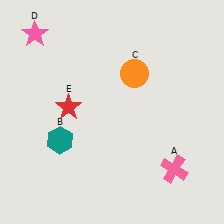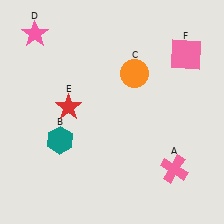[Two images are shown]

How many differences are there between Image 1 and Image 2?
There is 1 difference between the two images.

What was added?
A pink square (F) was added in Image 2.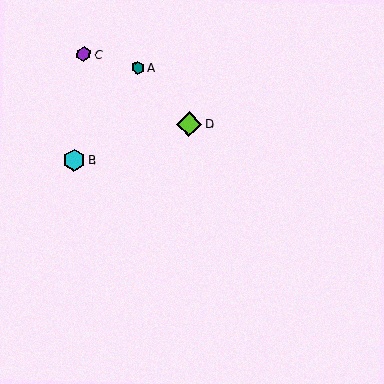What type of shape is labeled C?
Shape C is a purple hexagon.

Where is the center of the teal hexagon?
The center of the teal hexagon is at (138, 68).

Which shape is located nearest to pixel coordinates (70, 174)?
The cyan hexagon (labeled B) at (74, 160) is nearest to that location.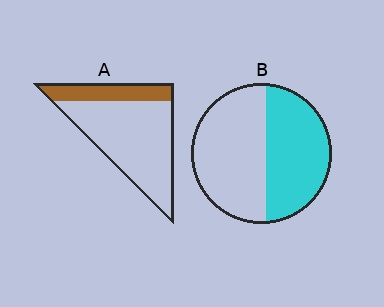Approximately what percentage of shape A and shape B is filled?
A is approximately 25% and B is approximately 45%.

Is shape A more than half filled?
No.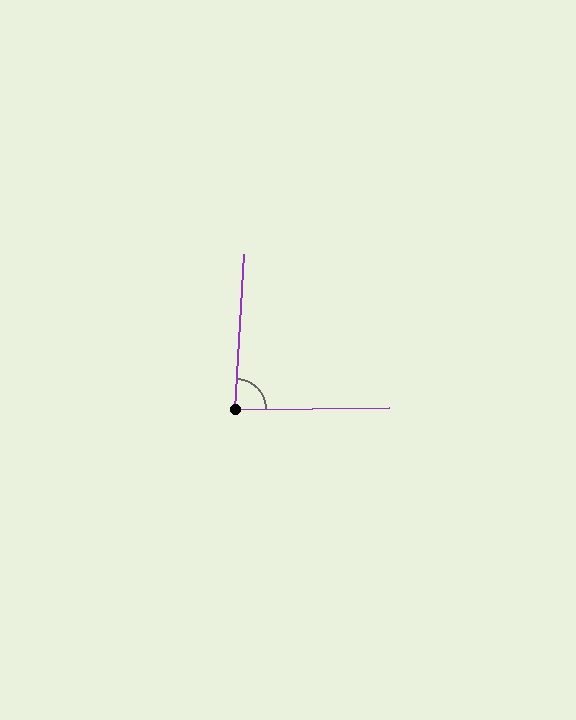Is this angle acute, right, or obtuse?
It is approximately a right angle.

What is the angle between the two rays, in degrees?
Approximately 86 degrees.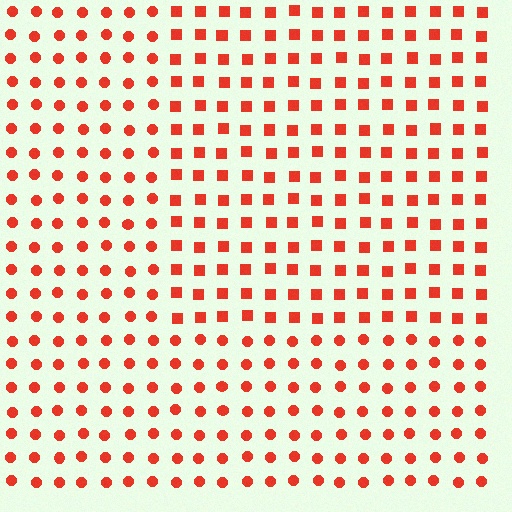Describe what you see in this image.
The image is filled with small red elements arranged in a uniform grid. A rectangle-shaped region contains squares, while the surrounding area contains circles. The boundary is defined purely by the change in element shape.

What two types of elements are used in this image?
The image uses squares inside the rectangle region and circles outside it.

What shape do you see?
I see a rectangle.